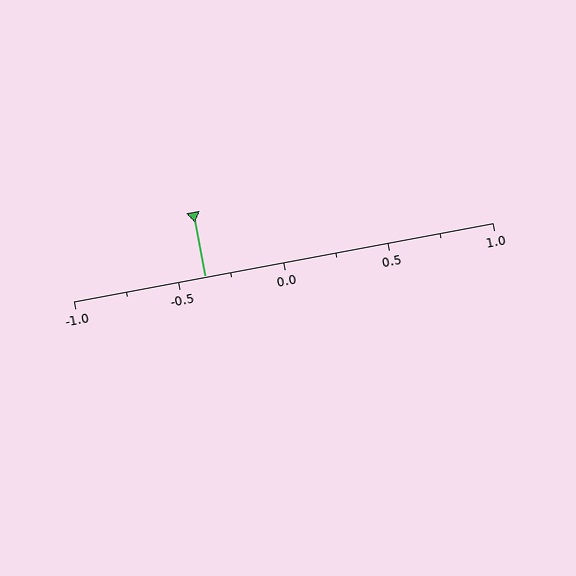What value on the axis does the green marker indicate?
The marker indicates approximately -0.38.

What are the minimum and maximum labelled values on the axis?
The axis runs from -1.0 to 1.0.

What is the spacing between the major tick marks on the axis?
The major ticks are spaced 0.5 apart.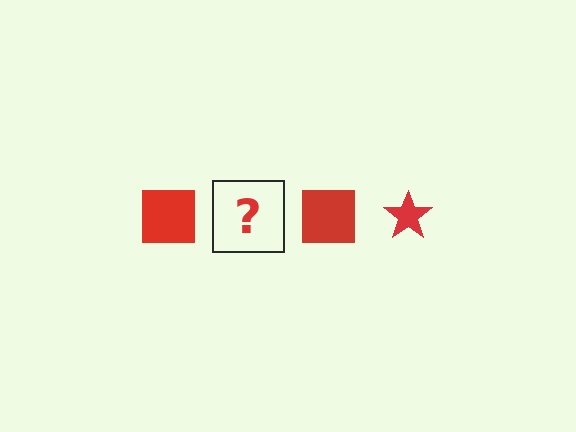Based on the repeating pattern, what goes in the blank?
The blank should be a red star.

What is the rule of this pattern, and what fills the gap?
The rule is that the pattern cycles through square, star shapes in red. The gap should be filled with a red star.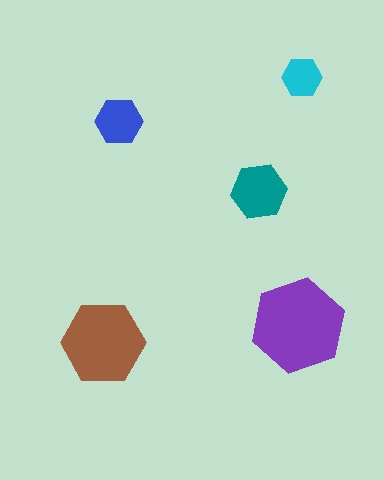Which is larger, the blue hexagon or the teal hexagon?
The teal one.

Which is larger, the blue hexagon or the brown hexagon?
The brown one.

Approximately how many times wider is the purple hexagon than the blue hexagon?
About 2 times wider.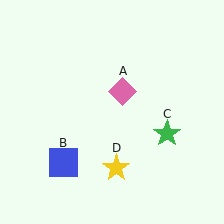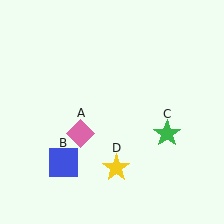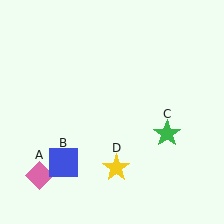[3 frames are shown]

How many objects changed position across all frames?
1 object changed position: pink diamond (object A).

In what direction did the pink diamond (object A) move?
The pink diamond (object A) moved down and to the left.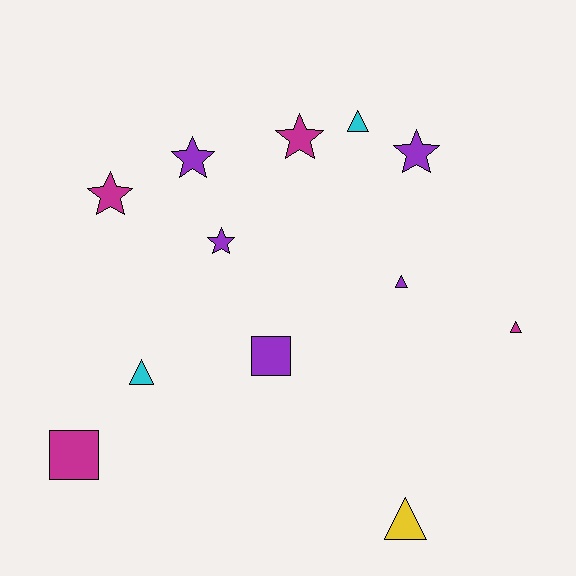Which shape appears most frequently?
Triangle, with 5 objects.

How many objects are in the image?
There are 12 objects.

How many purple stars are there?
There are 3 purple stars.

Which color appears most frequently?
Purple, with 5 objects.